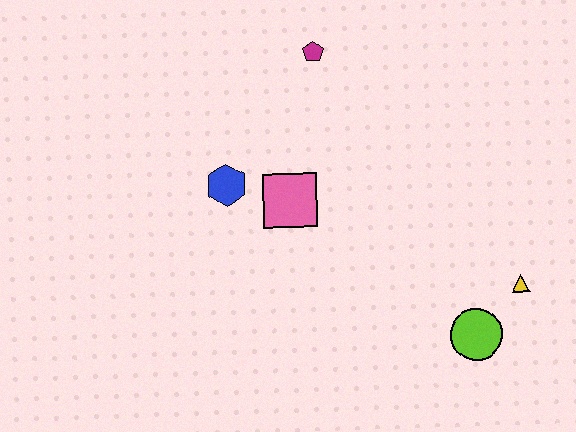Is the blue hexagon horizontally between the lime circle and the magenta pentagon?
No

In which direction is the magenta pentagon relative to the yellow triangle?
The magenta pentagon is above the yellow triangle.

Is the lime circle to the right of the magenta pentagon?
Yes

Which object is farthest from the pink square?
The yellow triangle is farthest from the pink square.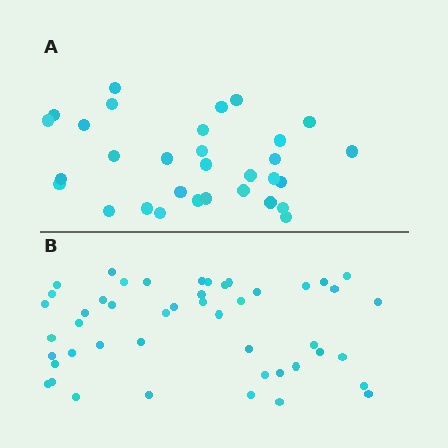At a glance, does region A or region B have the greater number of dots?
Region B (the bottom region) has more dots.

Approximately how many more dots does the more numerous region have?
Region B has approximately 15 more dots than region A.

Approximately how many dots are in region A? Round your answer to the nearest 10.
About 30 dots. (The exact count is 31, which rounds to 30.)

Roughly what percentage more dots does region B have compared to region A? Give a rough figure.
About 50% more.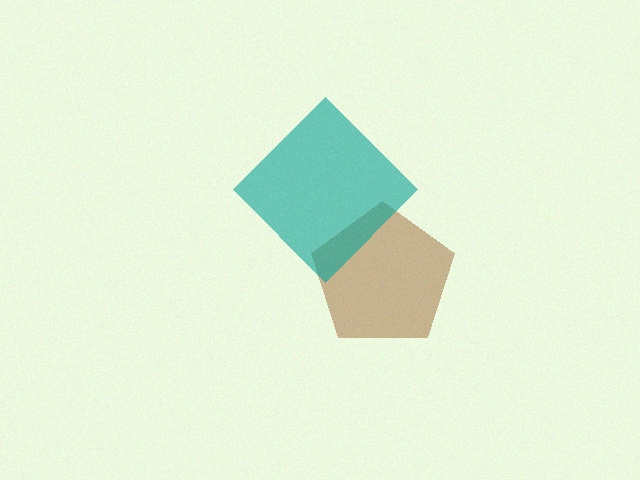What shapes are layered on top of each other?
The layered shapes are: a brown pentagon, a teal diamond.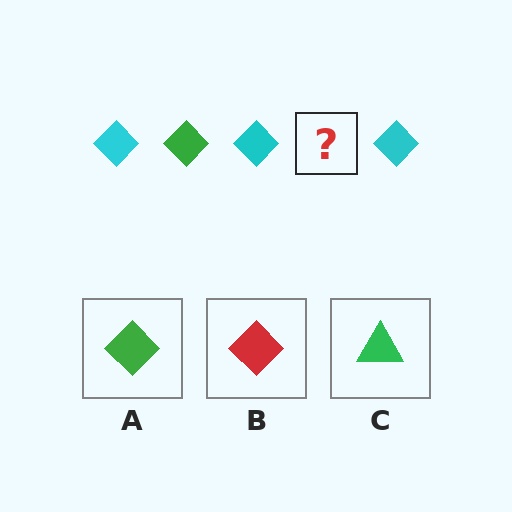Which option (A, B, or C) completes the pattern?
A.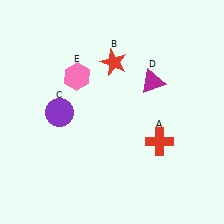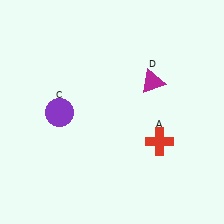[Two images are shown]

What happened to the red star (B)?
The red star (B) was removed in Image 2. It was in the top-right area of Image 1.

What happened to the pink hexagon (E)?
The pink hexagon (E) was removed in Image 2. It was in the top-left area of Image 1.